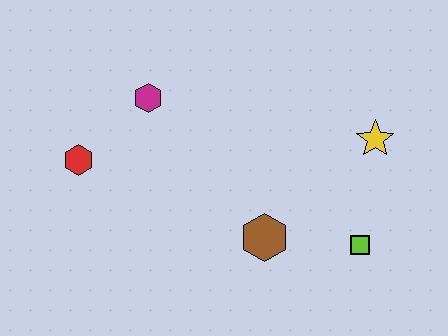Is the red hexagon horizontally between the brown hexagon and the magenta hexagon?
No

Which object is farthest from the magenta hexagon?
The lime square is farthest from the magenta hexagon.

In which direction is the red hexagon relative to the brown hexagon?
The red hexagon is to the left of the brown hexagon.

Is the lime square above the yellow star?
No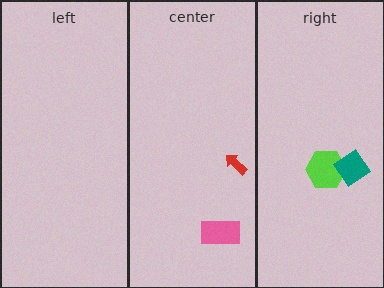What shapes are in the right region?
The lime hexagon, the teal diamond.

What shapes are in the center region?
The red arrow, the pink rectangle.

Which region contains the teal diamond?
The right region.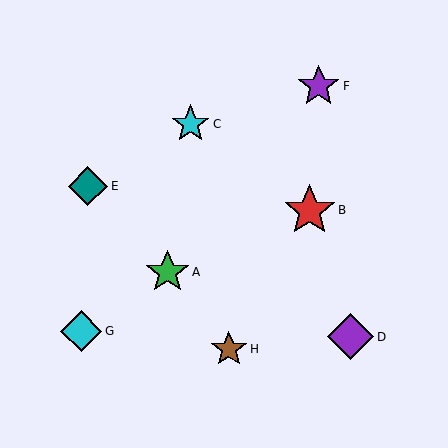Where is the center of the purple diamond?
The center of the purple diamond is at (351, 337).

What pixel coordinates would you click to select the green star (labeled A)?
Click at (168, 272) to select the green star A.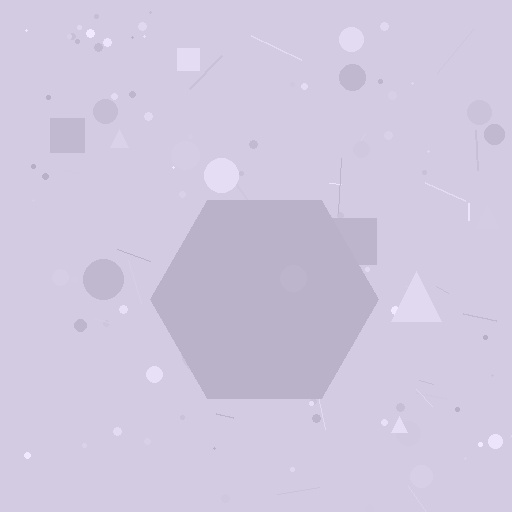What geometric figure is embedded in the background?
A hexagon is embedded in the background.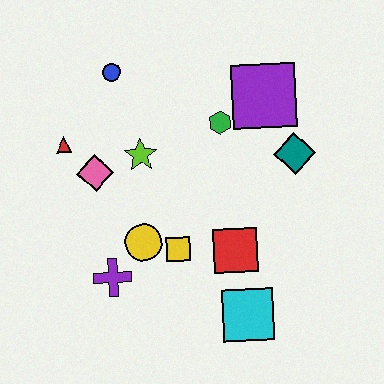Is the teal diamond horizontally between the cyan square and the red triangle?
No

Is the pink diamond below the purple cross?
No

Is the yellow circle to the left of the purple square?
Yes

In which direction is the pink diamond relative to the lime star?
The pink diamond is to the left of the lime star.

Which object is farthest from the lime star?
The cyan square is farthest from the lime star.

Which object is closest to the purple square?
The green hexagon is closest to the purple square.